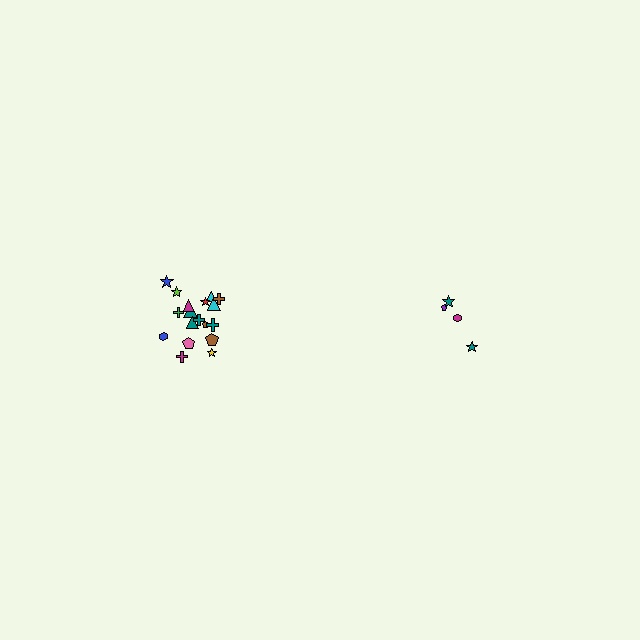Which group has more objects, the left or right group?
The left group.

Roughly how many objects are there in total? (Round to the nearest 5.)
Roughly 20 objects in total.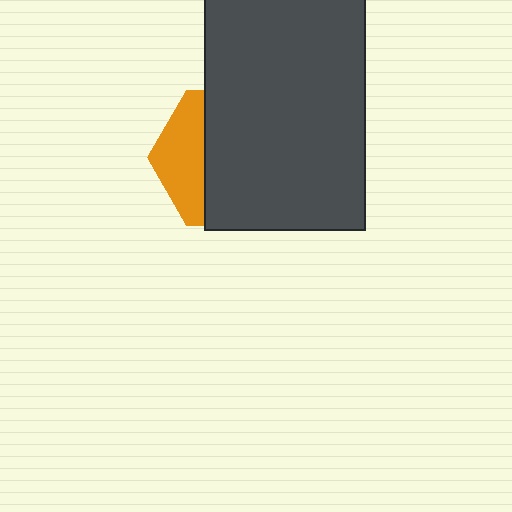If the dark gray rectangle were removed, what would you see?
You would see the complete orange hexagon.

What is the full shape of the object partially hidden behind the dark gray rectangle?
The partially hidden object is an orange hexagon.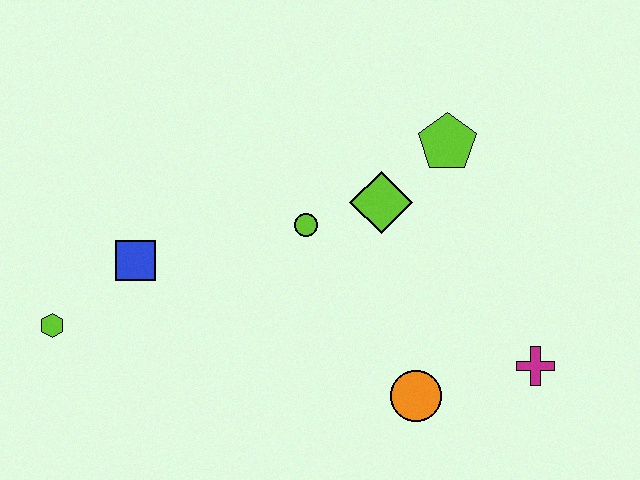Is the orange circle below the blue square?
Yes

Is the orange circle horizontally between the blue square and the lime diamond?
No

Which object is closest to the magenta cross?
The orange circle is closest to the magenta cross.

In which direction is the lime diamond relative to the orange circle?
The lime diamond is above the orange circle.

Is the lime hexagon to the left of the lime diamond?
Yes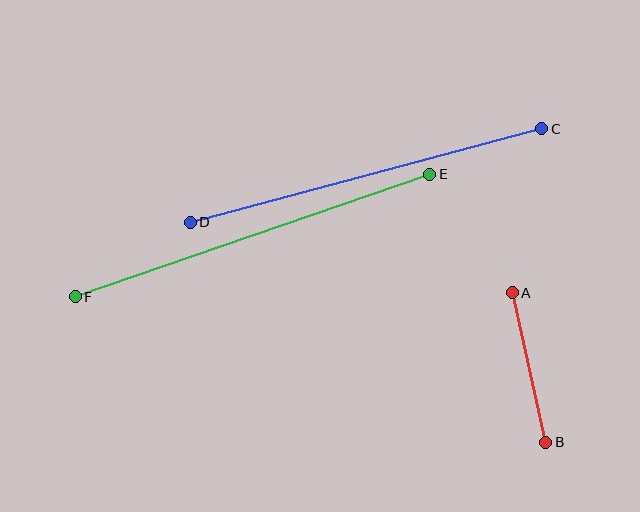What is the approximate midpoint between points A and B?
The midpoint is at approximately (529, 367) pixels.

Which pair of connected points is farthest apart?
Points E and F are farthest apart.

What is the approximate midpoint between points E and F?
The midpoint is at approximately (253, 235) pixels.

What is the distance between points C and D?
The distance is approximately 364 pixels.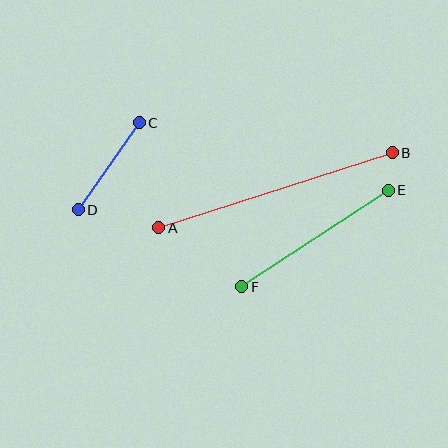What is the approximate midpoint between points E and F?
The midpoint is at approximately (315, 238) pixels.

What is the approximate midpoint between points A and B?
The midpoint is at approximately (275, 190) pixels.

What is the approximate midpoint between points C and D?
The midpoint is at approximately (109, 166) pixels.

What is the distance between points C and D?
The distance is approximately 106 pixels.